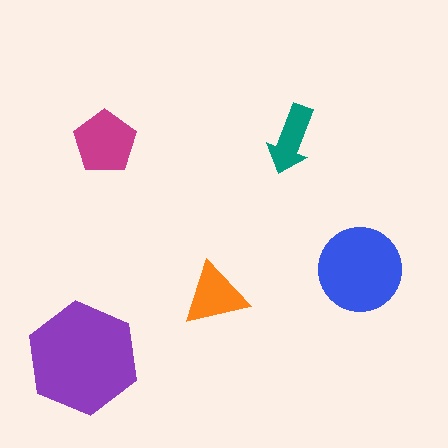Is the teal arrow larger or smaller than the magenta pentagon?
Smaller.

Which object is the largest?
The purple hexagon.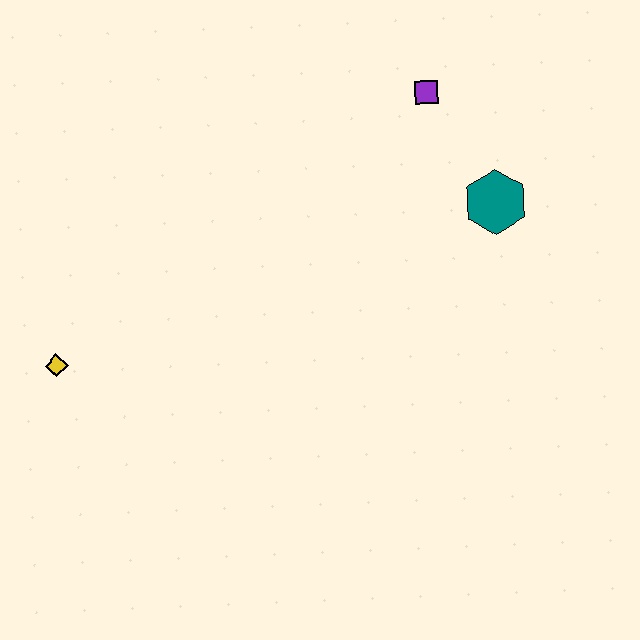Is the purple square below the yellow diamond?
No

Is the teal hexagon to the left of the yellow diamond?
No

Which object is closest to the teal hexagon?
The purple square is closest to the teal hexagon.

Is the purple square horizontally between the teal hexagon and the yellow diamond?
Yes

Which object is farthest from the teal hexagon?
The yellow diamond is farthest from the teal hexagon.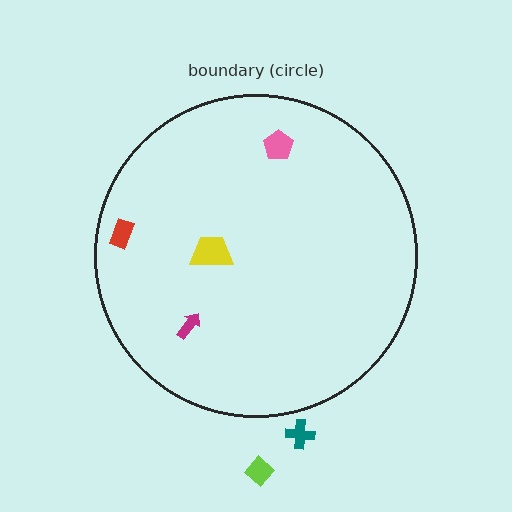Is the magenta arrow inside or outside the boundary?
Inside.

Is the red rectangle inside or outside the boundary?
Inside.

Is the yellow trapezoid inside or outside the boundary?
Inside.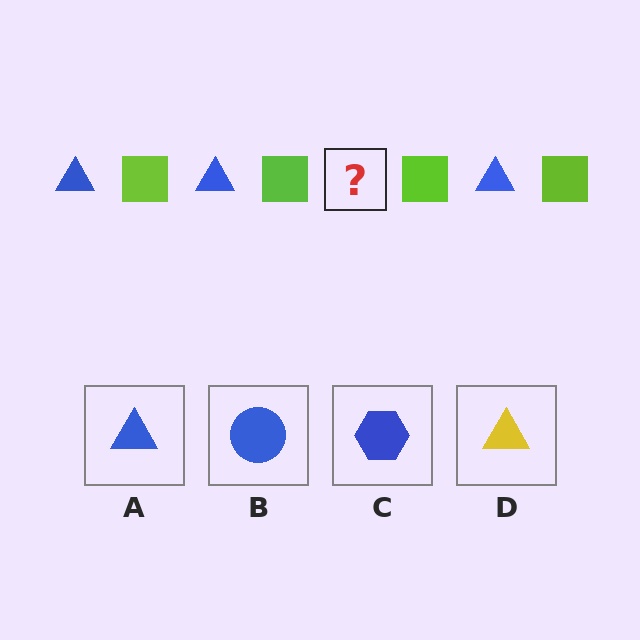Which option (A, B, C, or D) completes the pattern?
A.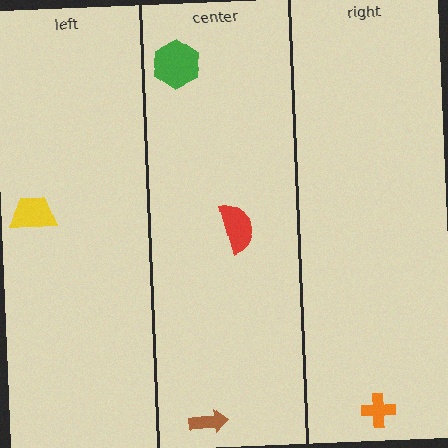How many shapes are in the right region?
1.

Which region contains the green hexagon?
The center region.